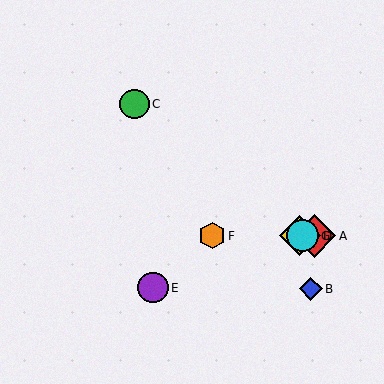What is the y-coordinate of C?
Object C is at y≈104.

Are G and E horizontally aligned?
No, G is at y≈236 and E is at y≈288.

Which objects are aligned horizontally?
Objects A, D, F, G are aligned horizontally.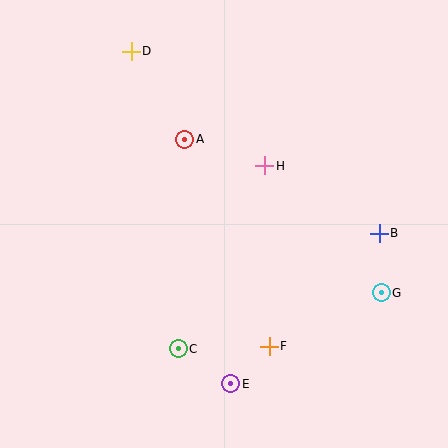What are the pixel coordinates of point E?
Point E is at (231, 384).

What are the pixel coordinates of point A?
Point A is at (185, 139).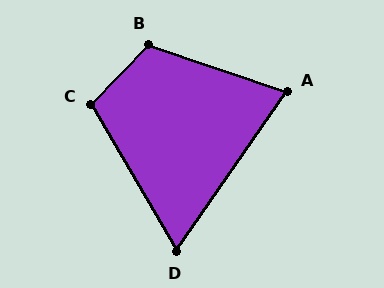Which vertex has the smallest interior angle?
D, at approximately 65 degrees.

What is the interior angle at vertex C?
Approximately 106 degrees (obtuse).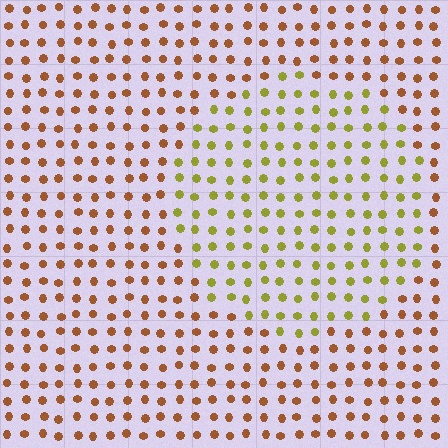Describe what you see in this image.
The image is filled with small brown elements in a uniform arrangement. A circle-shaped region is visible where the elements are tinted to a slightly different hue, forming a subtle color boundary.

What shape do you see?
I see a circle.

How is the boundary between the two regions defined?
The boundary is defined purely by a slight shift in hue (about 45 degrees). Spacing, size, and orientation are identical on both sides.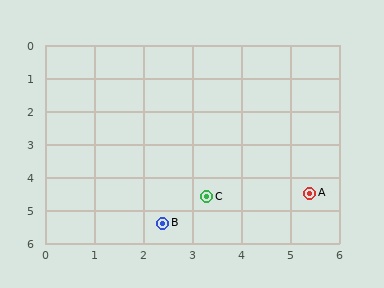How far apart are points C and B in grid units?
Points C and B are about 1.2 grid units apart.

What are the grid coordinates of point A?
Point A is at approximately (5.4, 4.5).